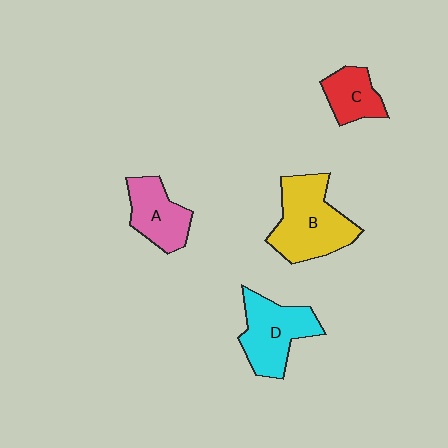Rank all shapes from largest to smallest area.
From largest to smallest: B (yellow), D (cyan), A (pink), C (red).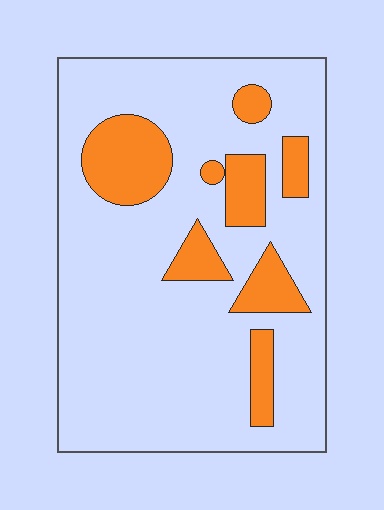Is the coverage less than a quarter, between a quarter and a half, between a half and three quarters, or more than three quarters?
Less than a quarter.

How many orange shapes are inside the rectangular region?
8.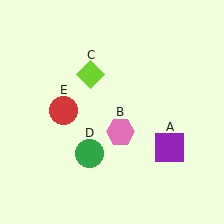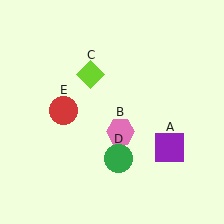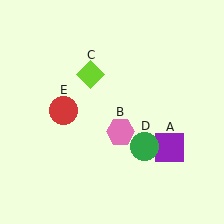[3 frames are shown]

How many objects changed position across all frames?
1 object changed position: green circle (object D).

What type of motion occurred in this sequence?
The green circle (object D) rotated counterclockwise around the center of the scene.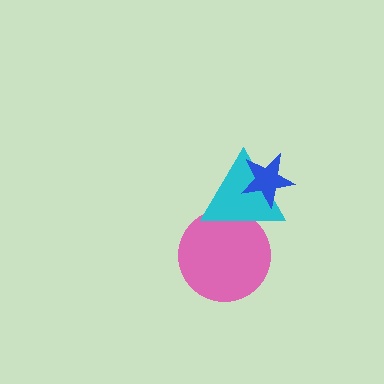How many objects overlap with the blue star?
1 object overlaps with the blue star.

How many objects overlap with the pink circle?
1 object overlaps with the pink circle.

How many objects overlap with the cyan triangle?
2 objects overlap with the cyan triangle.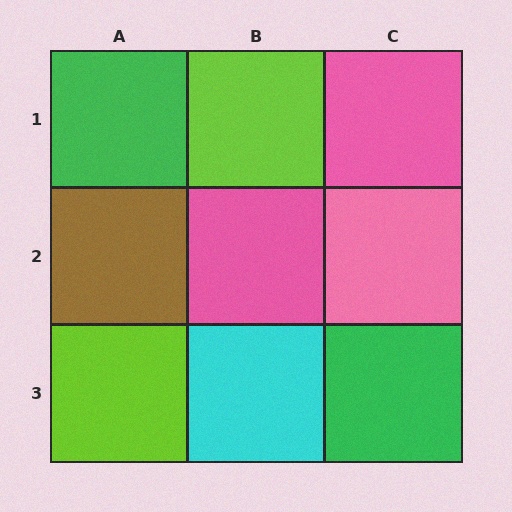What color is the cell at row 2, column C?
Pink.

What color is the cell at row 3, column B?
Cyan.